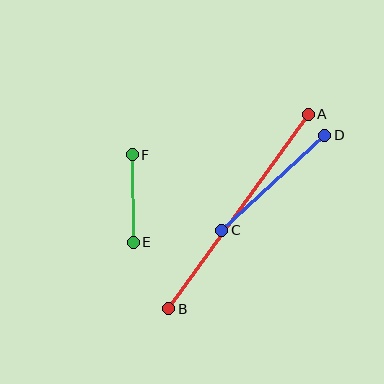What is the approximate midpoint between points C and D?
The midpoint is at approximately (273, 183) pixels.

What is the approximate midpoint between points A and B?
The midpoint is at approximately (238, 211) pixels.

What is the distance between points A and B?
The distance is approximately 239 pixels.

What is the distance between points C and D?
The distance is approximately 140 pixels.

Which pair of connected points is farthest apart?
Points A and B are farthest apart.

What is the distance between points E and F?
The distance is approximately 87 pixels.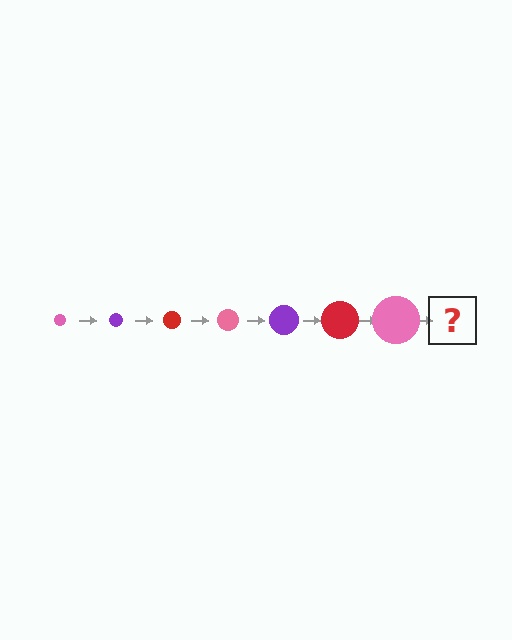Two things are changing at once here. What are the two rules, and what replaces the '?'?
The two rules are that the circle grows larger each step and the color cycles through pink, purple, and red. The '?' should be a purple circle, larger than the previous one.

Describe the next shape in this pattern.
It should be a purple circle, larger than the previous one.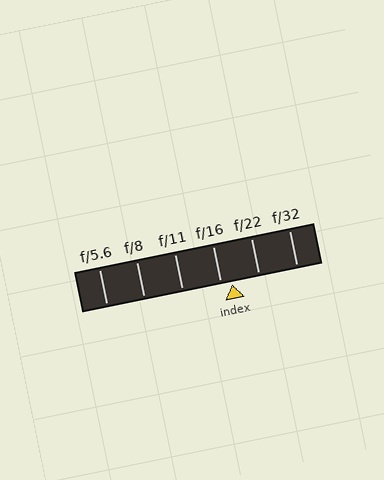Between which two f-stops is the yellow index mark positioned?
The index mark is between f/16 and f/22.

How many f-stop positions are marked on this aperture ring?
There are 6 f-stop positions marked.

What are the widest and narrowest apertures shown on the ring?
The widest aperture shown is f/5.6 and the narrowest is f/32.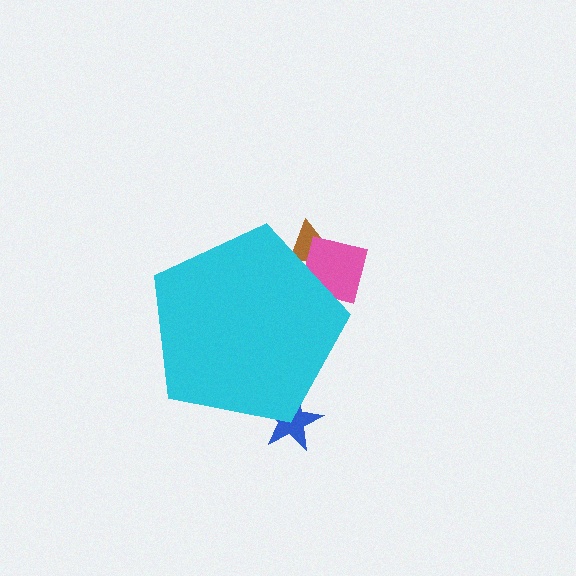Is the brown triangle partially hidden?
Yes, the brown triangle is partially hidden behind the cyan pentagon.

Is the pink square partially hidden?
Yes, the pink square is partially hidden behind the cyan pentagon.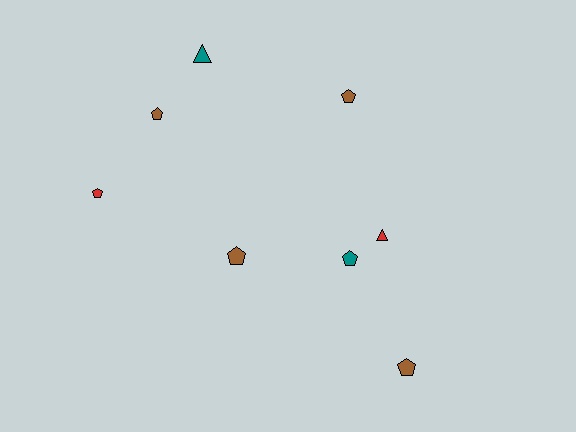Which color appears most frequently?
Brown, with 4 objects.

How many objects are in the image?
There are 8 objects.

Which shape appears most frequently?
Pentagon, with 6 objects.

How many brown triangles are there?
There are no brown triangles.